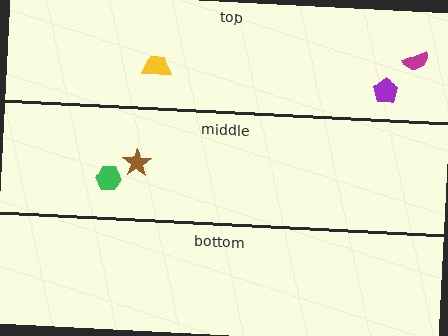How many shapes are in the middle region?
2.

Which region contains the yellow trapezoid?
The top region.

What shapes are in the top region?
The purple pentagon, the magenta semicircle, the yellow trapezoid.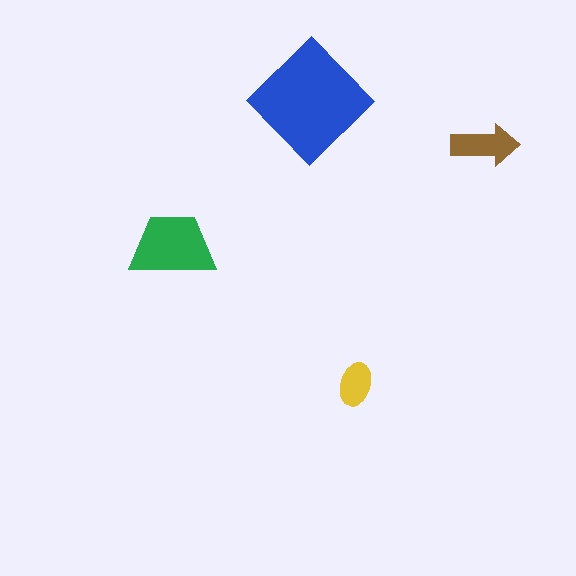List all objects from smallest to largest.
The yellow ellipse, the brown arrow, the green trapezoid, the blue diamond.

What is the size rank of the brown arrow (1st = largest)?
3rd.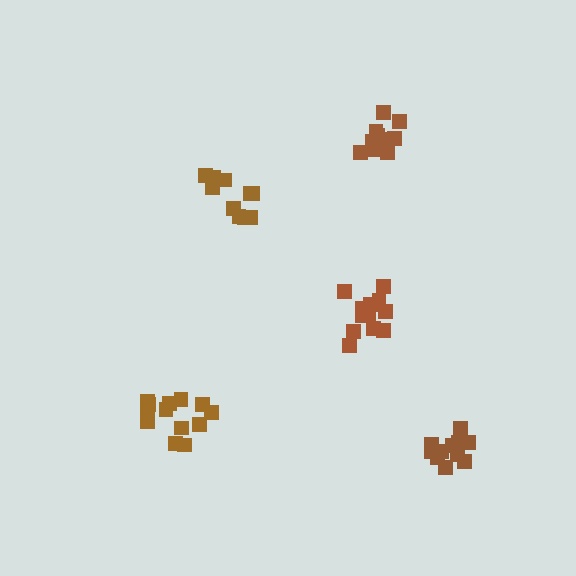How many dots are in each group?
Group 1: 12 dots, Group 2: 11 dots, Group 3: 10 dots, Group 4: 12 dots, Group 5: 13 dots (58 total).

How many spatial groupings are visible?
There are 5 spatial groupings.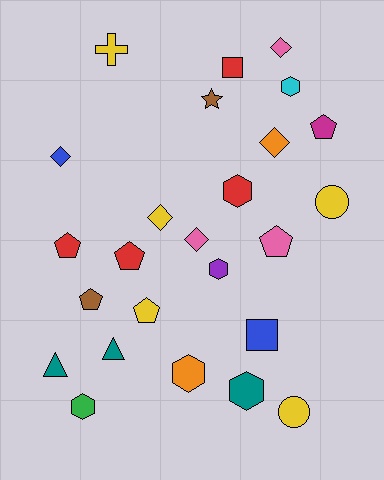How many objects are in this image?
There are 25 objects.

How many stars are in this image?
There is 1 star.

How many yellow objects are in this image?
There are 5 yellow objects.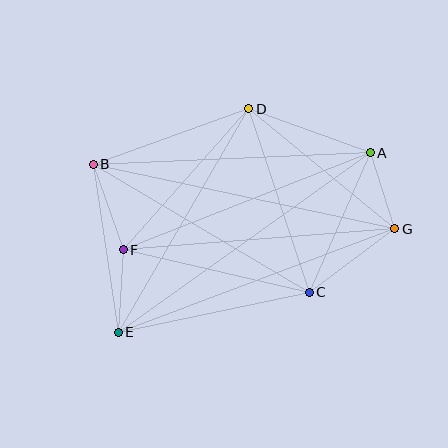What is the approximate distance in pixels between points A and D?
The distance between A and D is approximately 129 pixels.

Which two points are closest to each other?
Points A and G are closest to each other.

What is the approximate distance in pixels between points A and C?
The distance between A and C is approximately 152 pixels.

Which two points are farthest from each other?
Points A and E are farthest from each other.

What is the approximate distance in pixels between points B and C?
The distance between B and C is approximately 251 pixels.